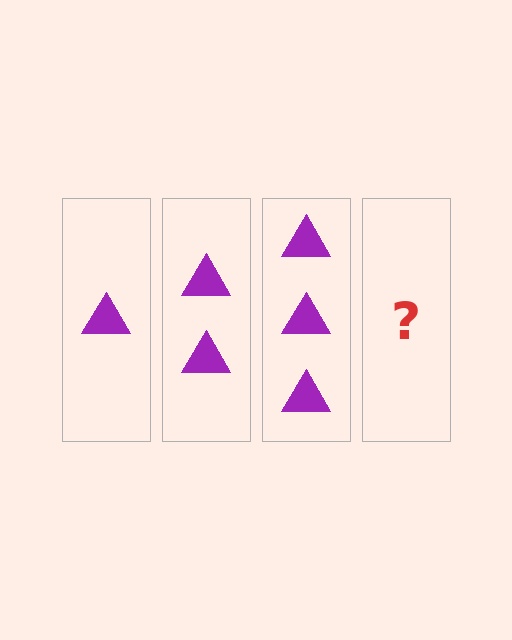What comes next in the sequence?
The next element should be 4 triangles.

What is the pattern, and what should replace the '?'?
The pattern is that each step adds one more triangle. The '?' should be 4 triangles.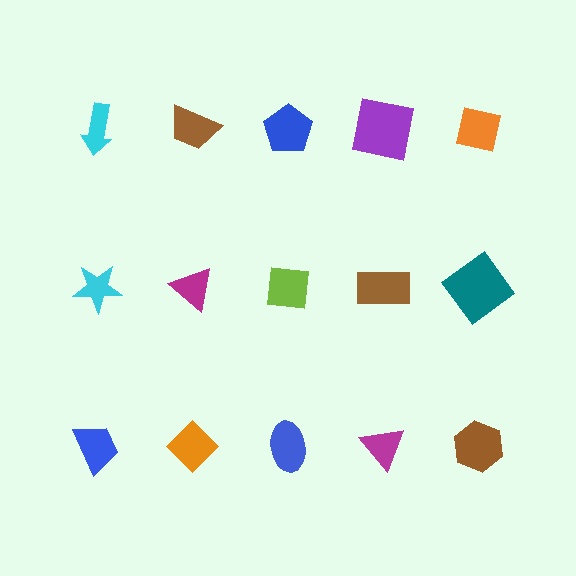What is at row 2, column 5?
A teal diamond.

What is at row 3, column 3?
A blue ellipse.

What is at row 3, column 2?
An orange diamond.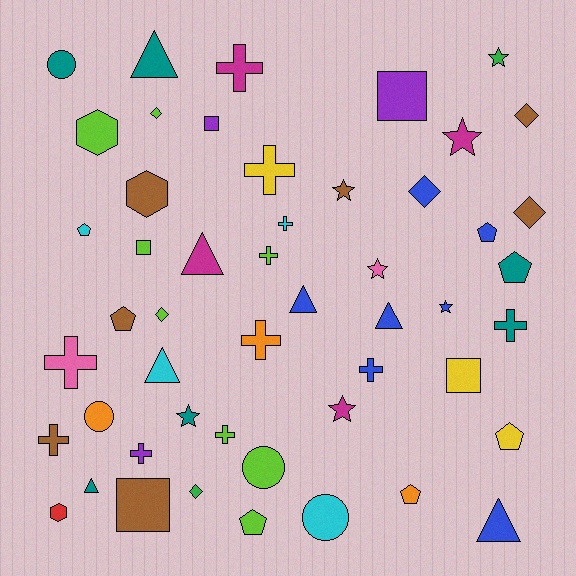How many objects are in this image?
There are 50 objects.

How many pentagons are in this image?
There are 7 pentagons.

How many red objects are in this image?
There is 1 red object.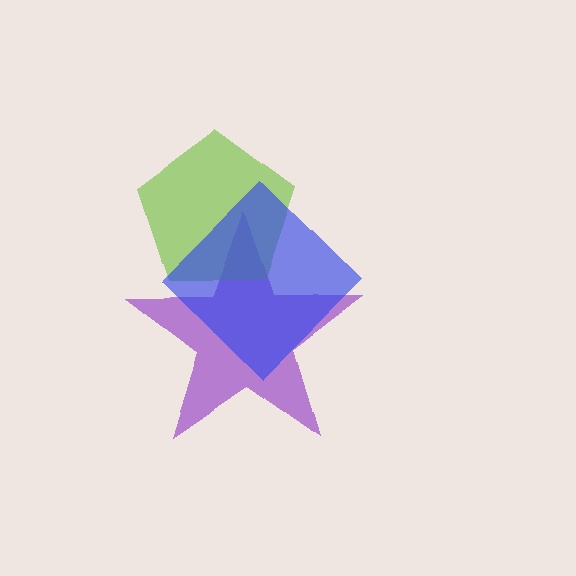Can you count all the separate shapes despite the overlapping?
Yes, there are 3 separate shapes.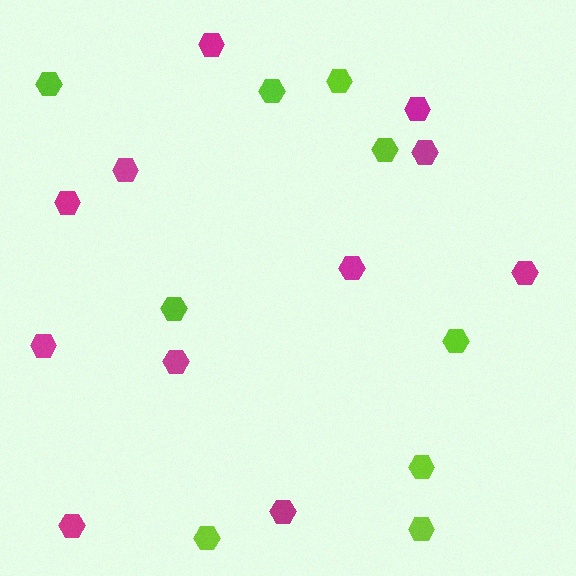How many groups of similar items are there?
There are 2 groups: one group of lime hexagons (9) and one group of magenta hexagons (11).